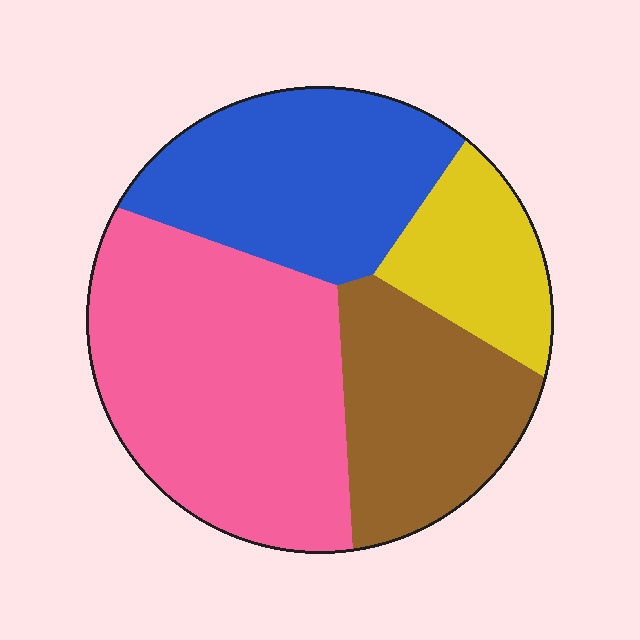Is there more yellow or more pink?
Pink.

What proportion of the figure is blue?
Blue covers 26% of the figure.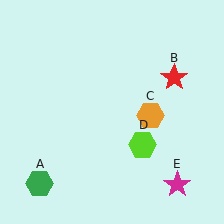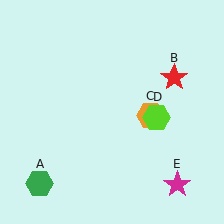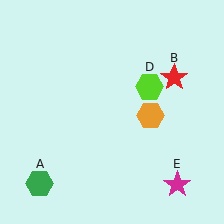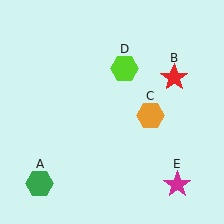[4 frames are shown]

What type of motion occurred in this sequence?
The lime hexagon (object D) rotated counterclockwise around the center of the scene.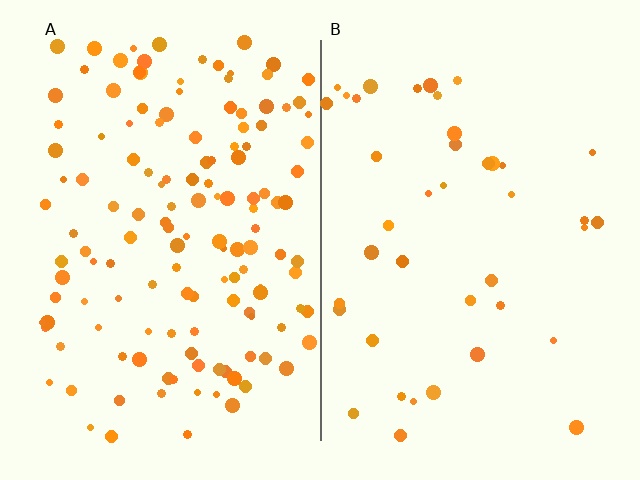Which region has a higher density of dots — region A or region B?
A (the left).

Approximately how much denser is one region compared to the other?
Approximately 3.4× — region A over region B.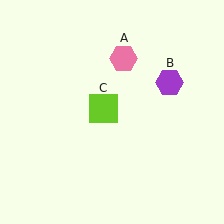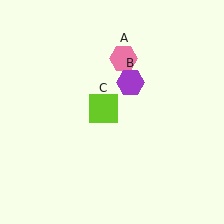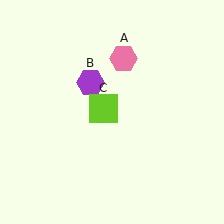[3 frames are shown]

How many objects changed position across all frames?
1 object changed position: purple hexagon (object B).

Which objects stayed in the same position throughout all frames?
Pink hexagon (object A) and lime square (object C) remained stationary.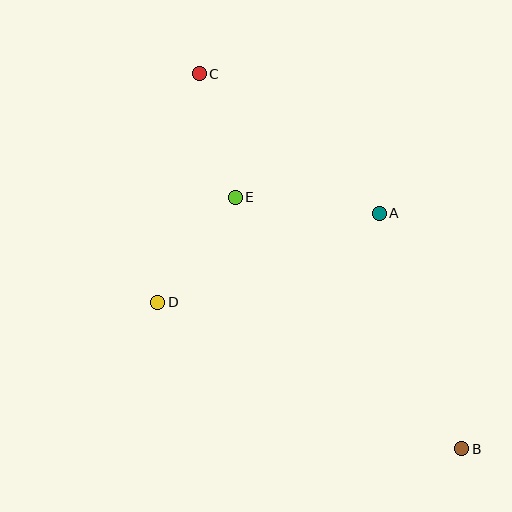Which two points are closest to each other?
Points C and E are closest to each other.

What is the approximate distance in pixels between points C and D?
The distance between C and D is approximately 232 pixels.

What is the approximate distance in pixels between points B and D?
The distance between B and D is approximately 338 pixels.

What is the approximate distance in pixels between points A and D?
The distance between A and D is approximately 239 pixels.